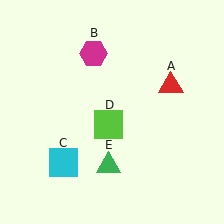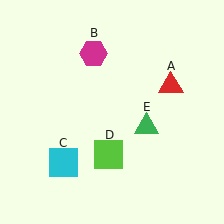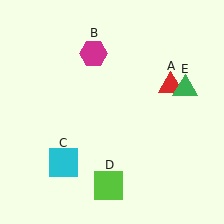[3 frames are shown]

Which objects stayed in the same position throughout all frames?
Red triangle (object A) and magenta hexagon (object B) and cyan square (object C) remained stationary.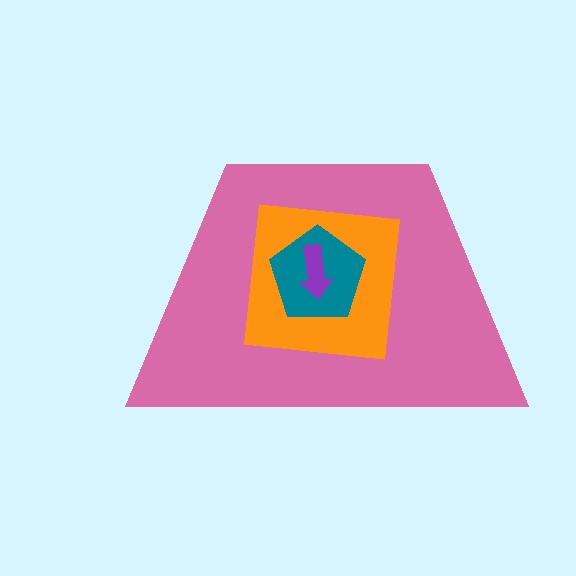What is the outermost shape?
The pink trapezoid.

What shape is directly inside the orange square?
The teal pentagon.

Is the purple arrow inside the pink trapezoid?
Yes.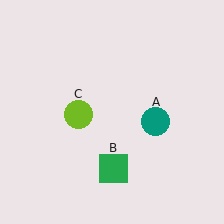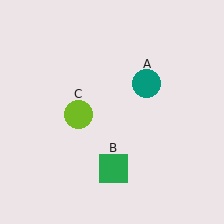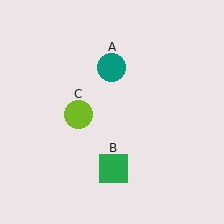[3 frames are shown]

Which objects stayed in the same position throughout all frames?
Green square (object B) and lime circle (object C) remained stationary.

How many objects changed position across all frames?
1 object changed position: teal circle (object A).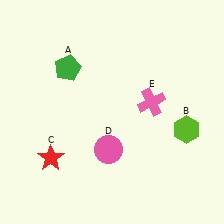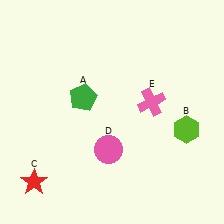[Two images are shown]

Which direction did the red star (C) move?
The red star (C) moved down.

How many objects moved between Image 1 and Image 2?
2 objects moved between the two images.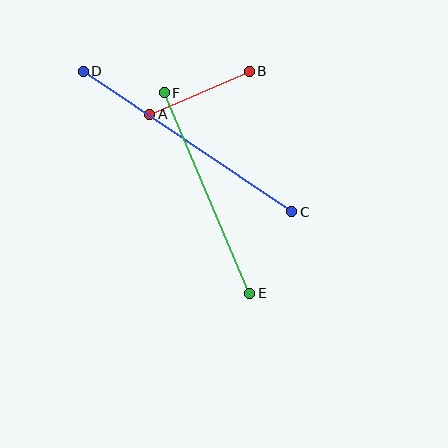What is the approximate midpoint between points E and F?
The midpoint is at approximately (207, 193) pixels.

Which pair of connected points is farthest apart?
Points C and D are farthest apart.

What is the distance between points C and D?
The distance is approximately 251 pixels.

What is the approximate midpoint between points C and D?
The midpoint is at approximately (187, 141) pixels.